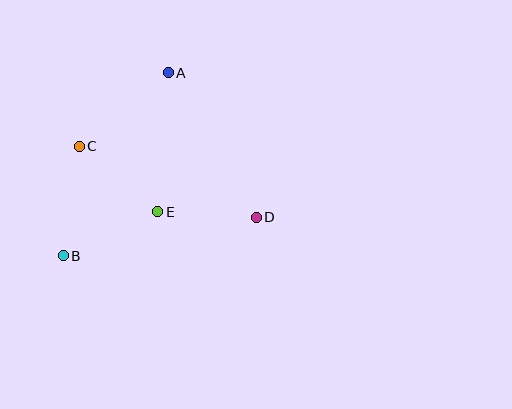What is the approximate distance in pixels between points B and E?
The distance between B and E is approximately 104 pixels.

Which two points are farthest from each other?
Points A and B are farthest from each other.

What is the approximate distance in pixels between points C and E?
The distance between C and E is approximately 102 pixels.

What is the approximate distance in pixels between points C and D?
The distance between C and D is approximately 191 pixels.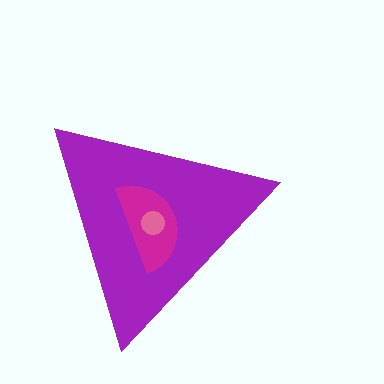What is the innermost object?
The pink circle.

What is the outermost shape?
The purple triangle.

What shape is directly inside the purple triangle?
The magenta semicircle.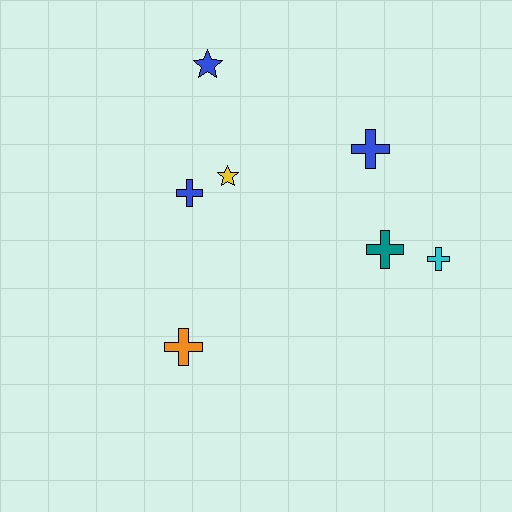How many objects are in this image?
There are 7 objects.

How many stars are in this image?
There are 2 stars.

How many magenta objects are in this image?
There are no magenta objects.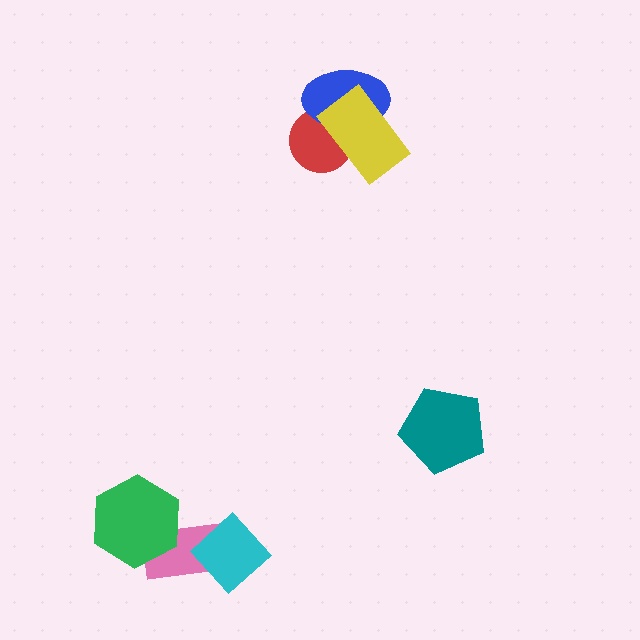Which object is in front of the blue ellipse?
The yellow rectangle is in front of the blue ellipse.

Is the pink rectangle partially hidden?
Yes, it is partially covered by another shape.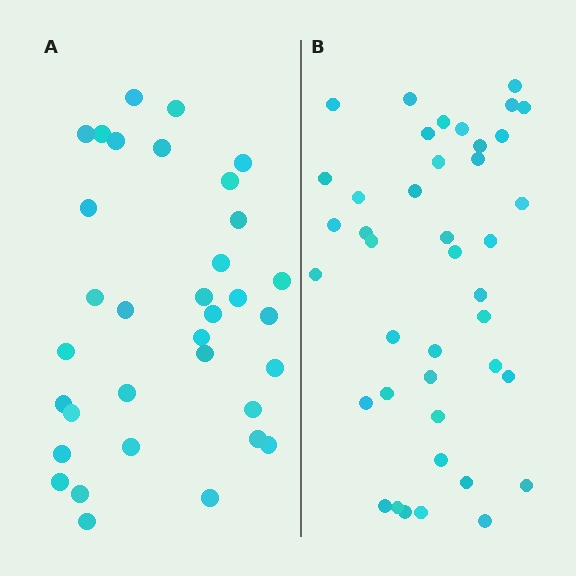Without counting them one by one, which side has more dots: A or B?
Region B (the right region) has more dots.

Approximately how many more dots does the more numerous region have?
Region B has roughly 8 or so more dots than region A.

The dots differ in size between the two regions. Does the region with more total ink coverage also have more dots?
No. Region A has more total ink coverage because its dots are larger, but region B actually contains more individual dots. Total area can be misleading — the number of items is what matters here.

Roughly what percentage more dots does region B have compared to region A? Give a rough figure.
About 20% more.